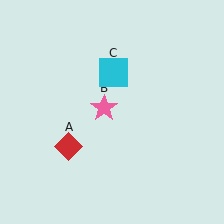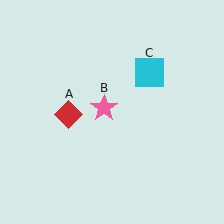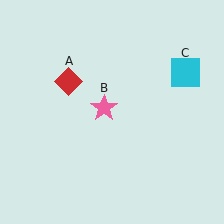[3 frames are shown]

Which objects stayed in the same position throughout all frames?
Pink star (object B) remained stationary.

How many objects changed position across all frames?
2 objects changed position: red diamond (object A), cyan square (object C).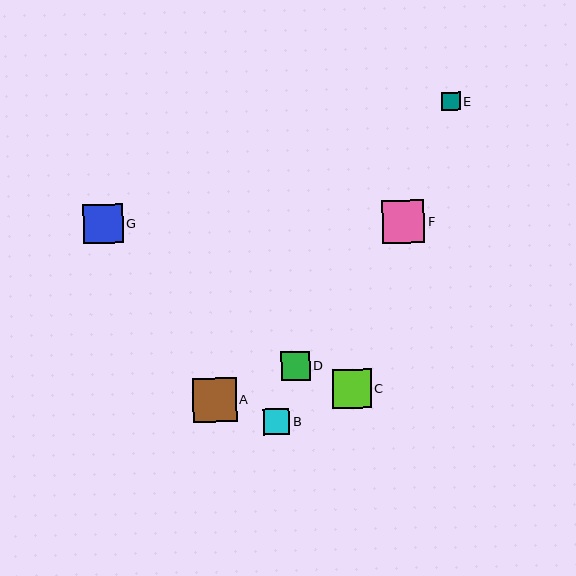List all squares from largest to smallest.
From largest to smallest: A, F, G, C, D, B, E.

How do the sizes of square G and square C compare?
Square G and square C are approximately the same size.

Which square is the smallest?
Square E is the smallest with a size of approximately 18 pixels.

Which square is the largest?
Square A is the largest with a size of approximately 44 pixels.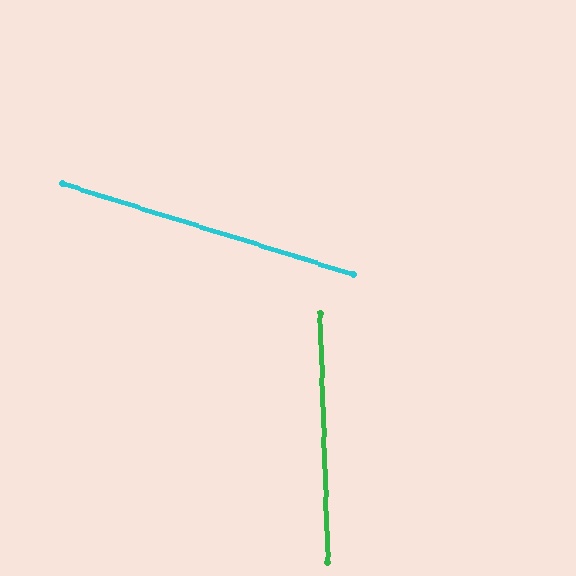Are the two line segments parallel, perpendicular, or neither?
Neither parallel nor perpendicular — they differ by about 71°.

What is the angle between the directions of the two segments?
Approximately 71 degrees.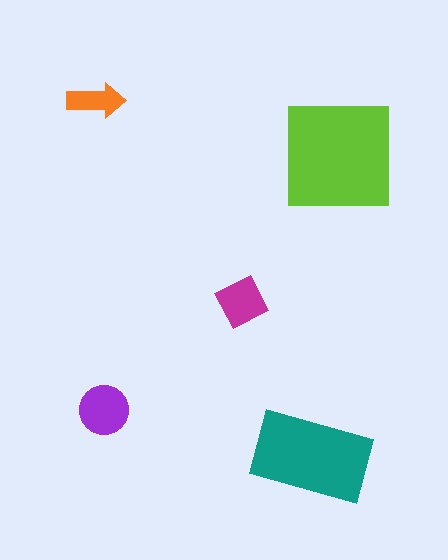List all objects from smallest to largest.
The orange arrow, the magenta diamond, the purple circle, the teal rectangle, the lime square.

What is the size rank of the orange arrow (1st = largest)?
5th.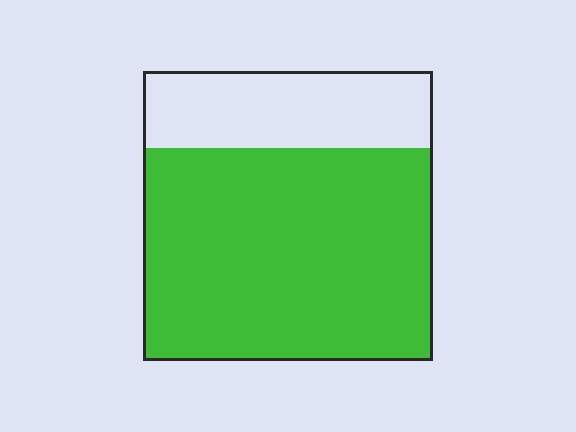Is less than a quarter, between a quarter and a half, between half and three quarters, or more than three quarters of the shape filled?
Between half and three quarters.